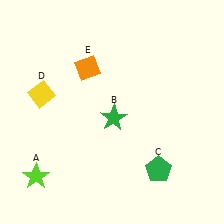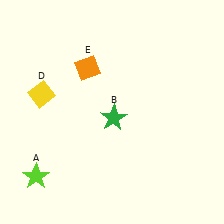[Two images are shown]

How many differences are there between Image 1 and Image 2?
There is 1 difference between the two images.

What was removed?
The green pentagon (C) was removed in Image 2.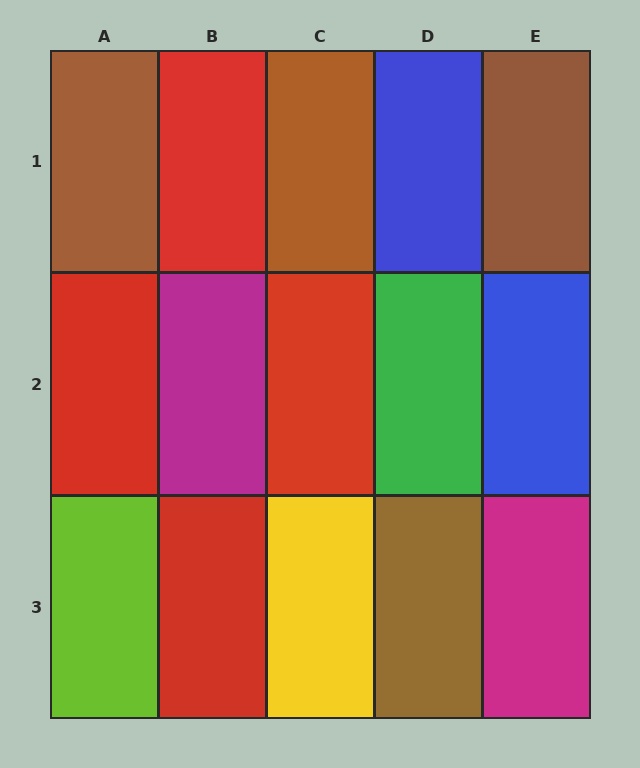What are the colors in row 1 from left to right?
Brown, red, brown, blue, brown.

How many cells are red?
4 cells are red.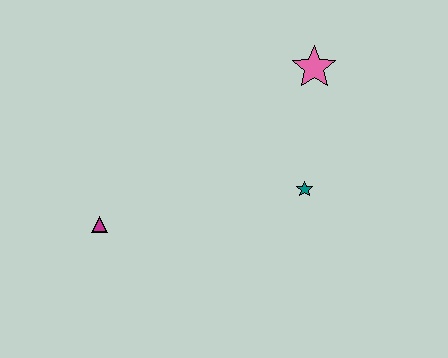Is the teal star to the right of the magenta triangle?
Yes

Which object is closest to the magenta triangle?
The teal star is closest to the magenta triangle.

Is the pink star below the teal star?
No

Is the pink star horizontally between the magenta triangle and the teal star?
No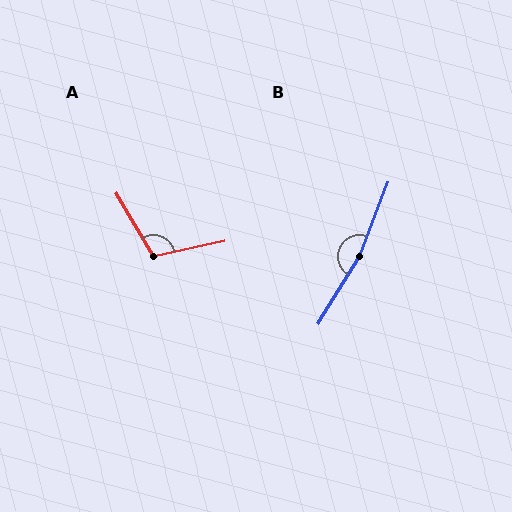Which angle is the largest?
B, at approximately 169 degrees.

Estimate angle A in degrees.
Approximately 108 degrees.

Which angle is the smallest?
A, at approximately 108 degrees.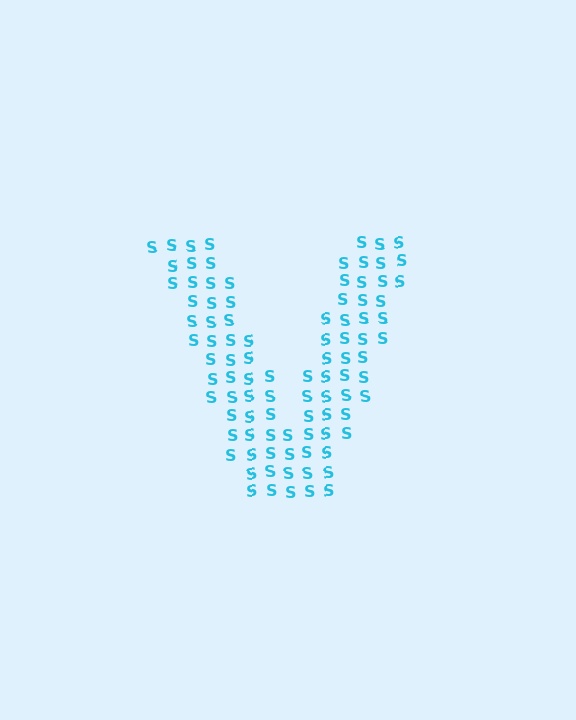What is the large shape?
The large shape is the letter V.